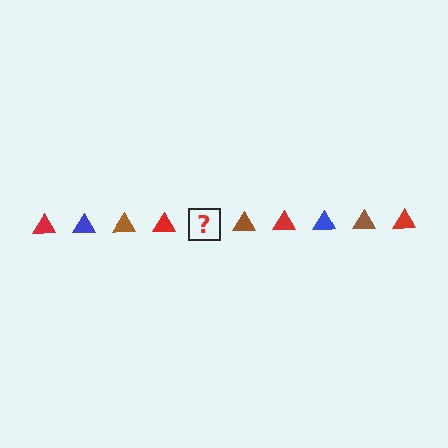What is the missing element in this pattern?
The missing element is a blue triangle.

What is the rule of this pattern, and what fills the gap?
The rule is that the pattern cycles through red, blue, brown triangles. The gap should be filled with a blue triangle.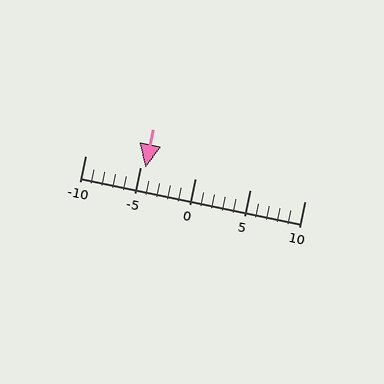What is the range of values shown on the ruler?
The ruler shows values from -10 to 10.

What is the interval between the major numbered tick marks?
The major tick marks are spaced 5 units apart.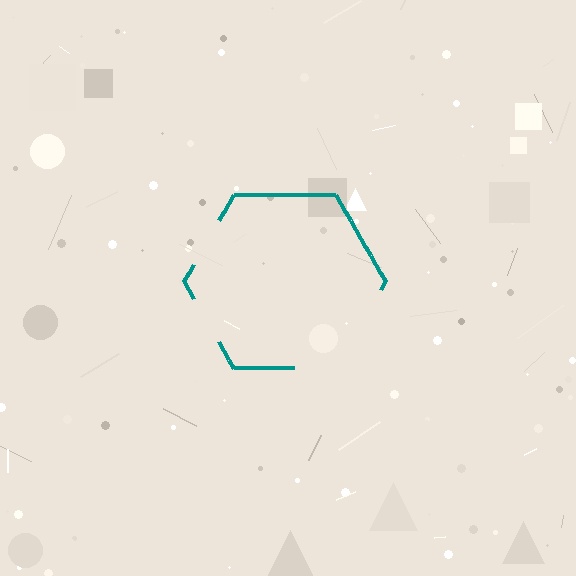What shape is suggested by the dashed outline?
The dashed outline suggests a hexagon.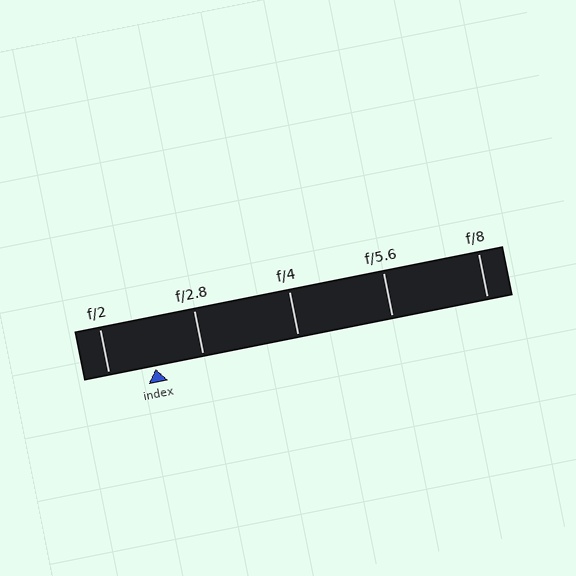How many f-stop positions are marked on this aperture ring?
There are 5 f-stop positions marked.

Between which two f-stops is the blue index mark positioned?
The index mark is between f/2 and f/2.8.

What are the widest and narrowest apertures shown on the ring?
The widest aperture shown is f/2 and the narrowest is f/8.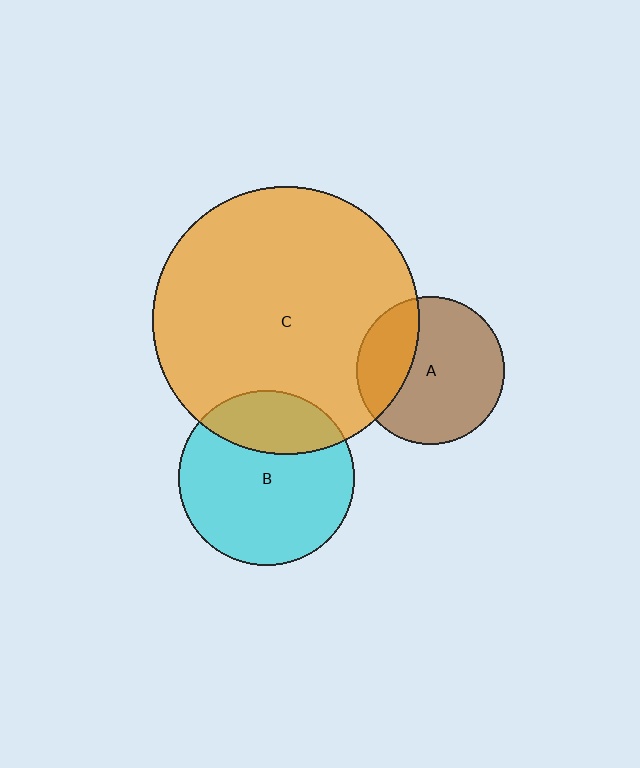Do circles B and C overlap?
Yes.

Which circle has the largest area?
Circle C (orange).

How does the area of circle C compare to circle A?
Approximately 3.3 times.